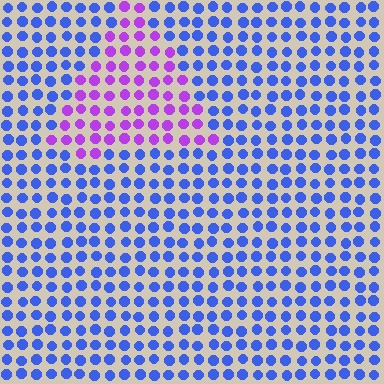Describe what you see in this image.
The image is filled with small blue elements in a uniform arrangement. A triangle-shaped region is visible where the elements are tinted to a slightly different hue, forming a subtle color boundary.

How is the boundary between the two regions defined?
The boundary is defined purely by a slight shift in hue (about 56 degrees). Spacing, size, and orientation are identical on both sides.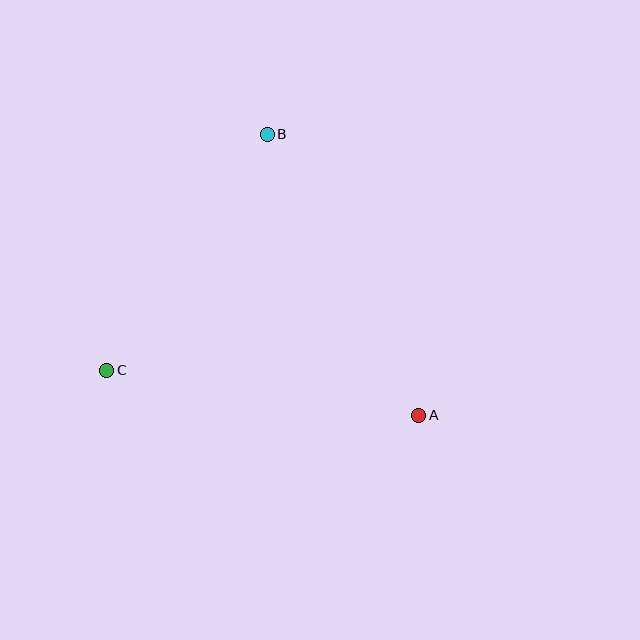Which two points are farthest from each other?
Points A and B are farthest from each other.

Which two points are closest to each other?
Points B and C are closest to each other.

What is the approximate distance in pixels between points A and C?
The distance between A and C is approximately 315 pixels.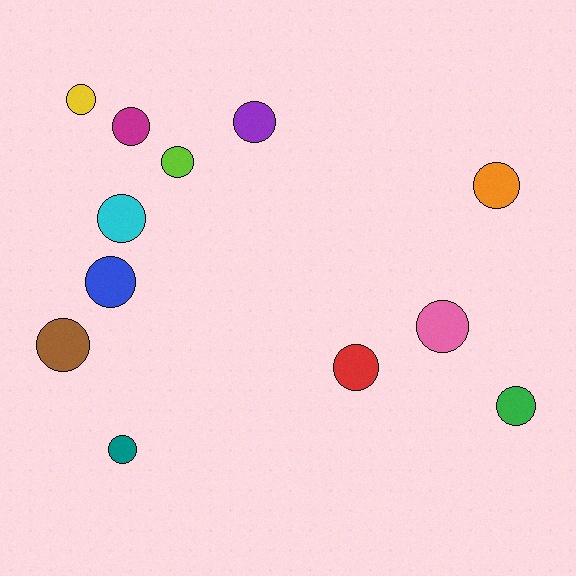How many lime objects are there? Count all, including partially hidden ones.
There is 1 lime object.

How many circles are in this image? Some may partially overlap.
There are 12 circles.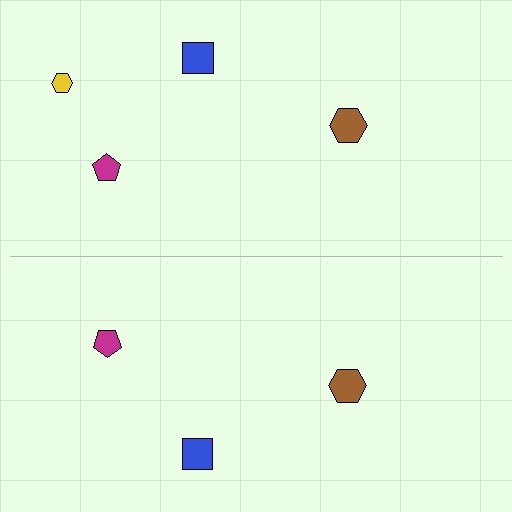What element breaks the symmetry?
A yellow hexagon is missing from the bottom side.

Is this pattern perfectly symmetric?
No, the pattern is not perfectly symmetric. A yellow hexagon is missing from the bottom side.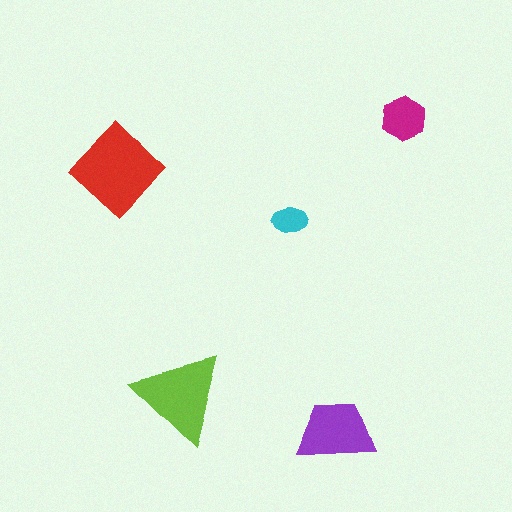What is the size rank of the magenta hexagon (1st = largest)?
4th.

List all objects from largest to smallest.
The red diamond, the lime triangle, the purple trapezoid, the magenta hexagon, the cyan ellipse.